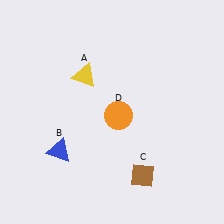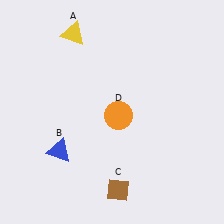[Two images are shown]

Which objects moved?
The objects that moved are: the yellow triangle (A), the brown diamond (C).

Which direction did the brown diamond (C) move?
The brown diamond (C) moved left.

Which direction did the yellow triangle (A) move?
The yellow triangle (A) moved up.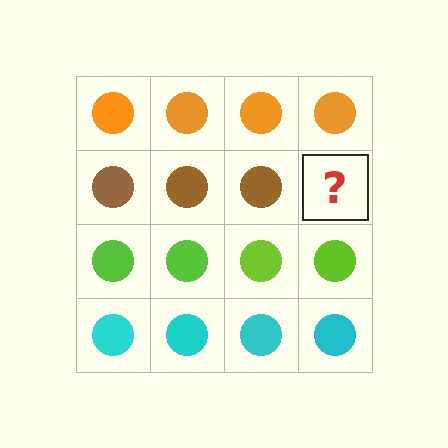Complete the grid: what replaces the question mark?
The question mark should be replaced with a brown circle.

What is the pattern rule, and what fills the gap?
The rule is that each row has a consistent color. The gap should be filled with a brown circle.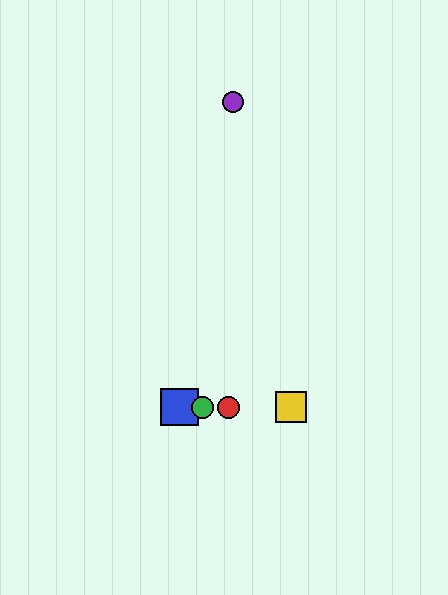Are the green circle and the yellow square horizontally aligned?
Yes, both are at y≈407.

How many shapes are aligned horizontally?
4 shapes (the red circle, the blue square, the green circle, the yellow square) are aligned horizontally.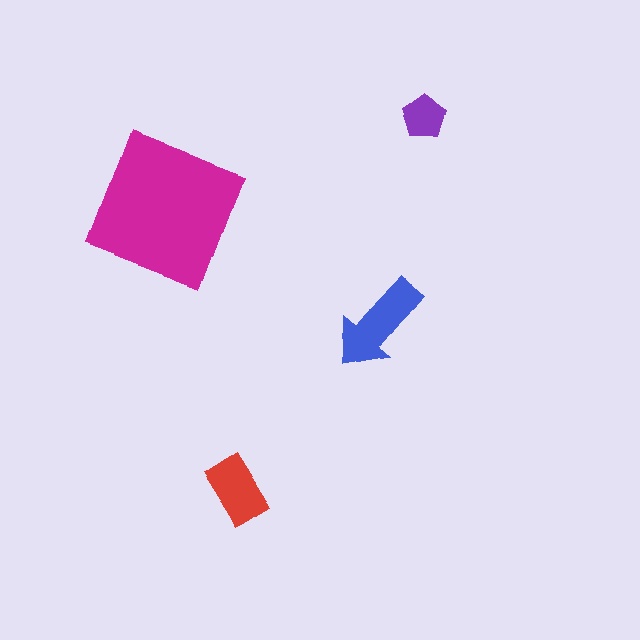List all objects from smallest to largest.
The purple pentagon, the red rectangle, the blue arrow, the magenta square.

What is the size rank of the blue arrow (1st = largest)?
2nd.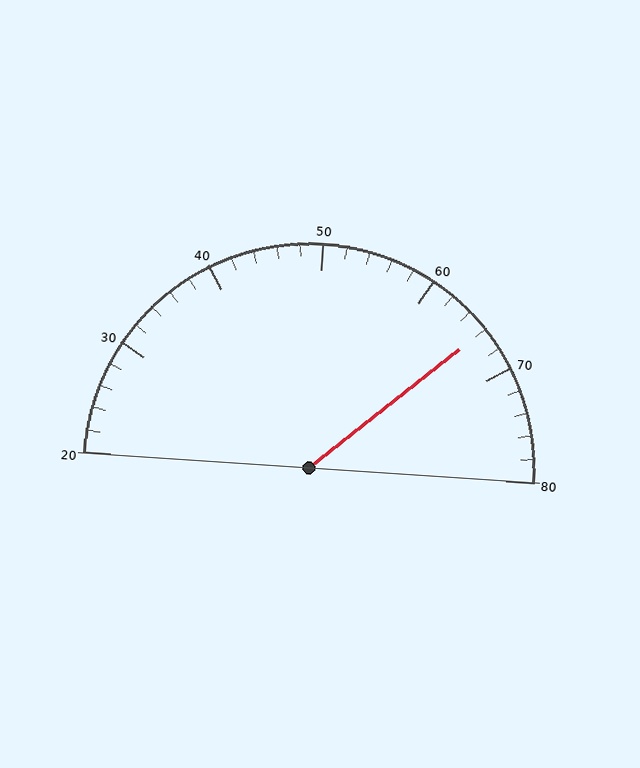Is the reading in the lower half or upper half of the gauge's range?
The reading is in the upper half of the range (20 to 80).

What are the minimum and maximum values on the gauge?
The gauge ranges from 20 to 80.